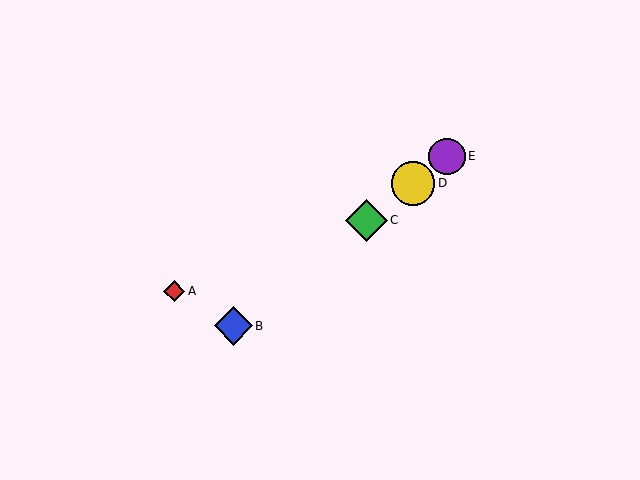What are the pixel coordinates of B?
Object B is at (233, 326).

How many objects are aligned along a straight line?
4 objects (B, C, D, E) are aligned along a straight line.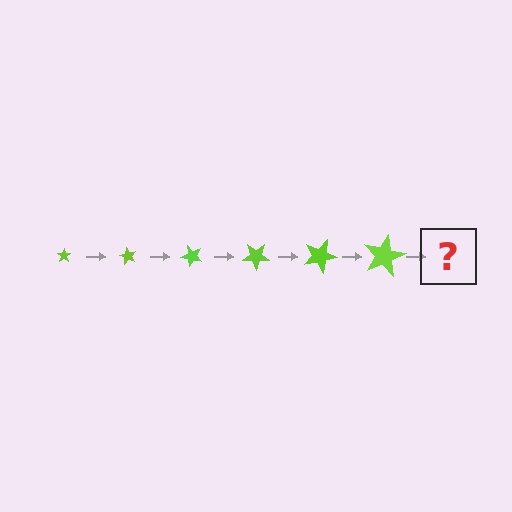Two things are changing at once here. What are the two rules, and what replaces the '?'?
The two rules are that the star grows larger each step and it rotates 60 degrees each step. The '?' should be a star, larger than the previous one and rotated 360 degrees from the start.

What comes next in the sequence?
The next element should be a star, larger than the previous one and rotated 360 degrees from the start.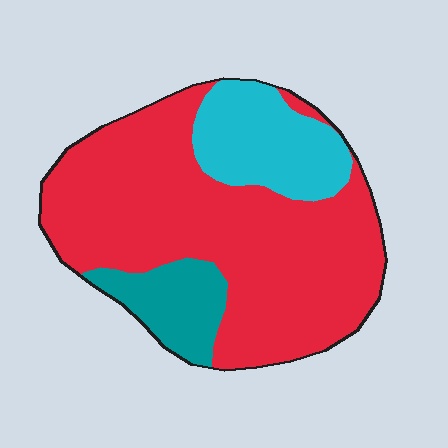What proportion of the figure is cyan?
Cyan covers 19% of the figure.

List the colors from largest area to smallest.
From largest to smallest: red, cyan, teal.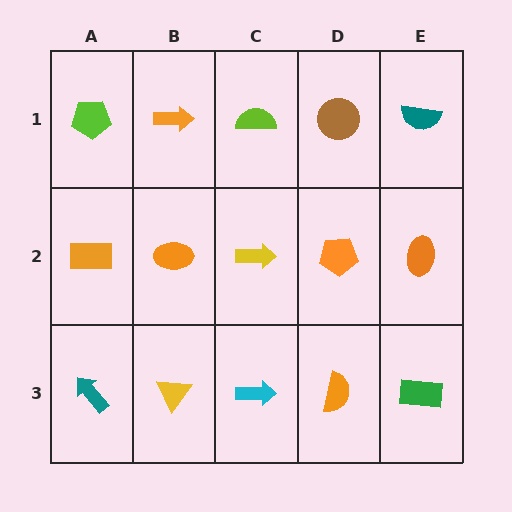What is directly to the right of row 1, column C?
A brown circle.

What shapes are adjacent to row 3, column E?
An orange ellipse (row 2, column E), an orange semicircle (row 3, column D).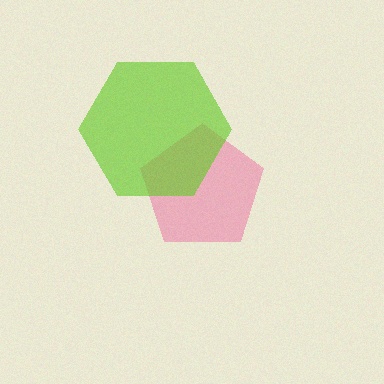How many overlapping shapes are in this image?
There are 2 overlapping shapes in the image.